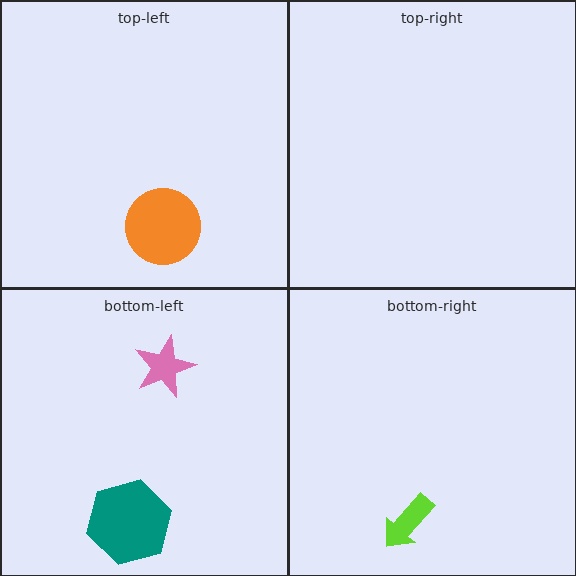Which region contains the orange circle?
The top-left region.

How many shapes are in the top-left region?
1.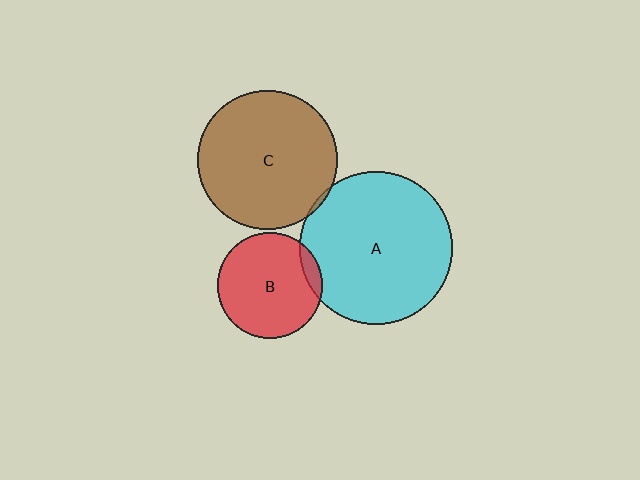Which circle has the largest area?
Circle A (cyan).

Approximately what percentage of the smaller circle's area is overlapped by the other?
Approximately 5%.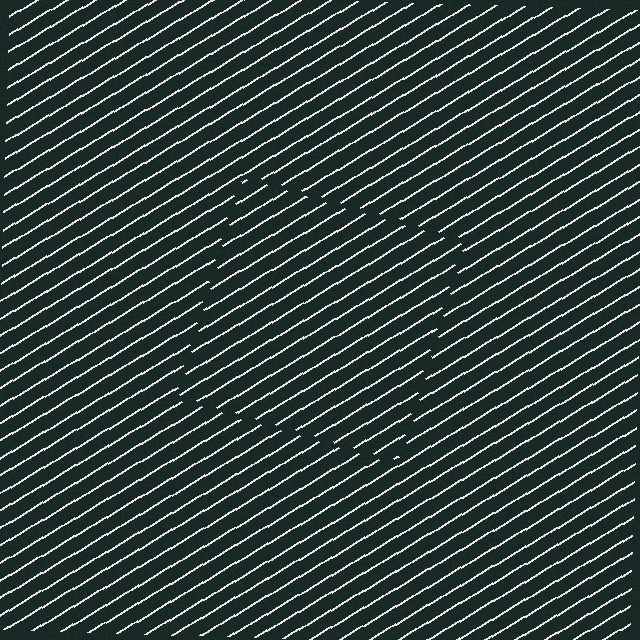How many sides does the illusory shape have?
4 sides — the line-ends trace a square.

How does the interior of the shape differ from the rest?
The interior of the shape contains the same grating, shifted by half a period — the contour is defined by the phase discontinuity where line-ends from the inner and outer gratings abut.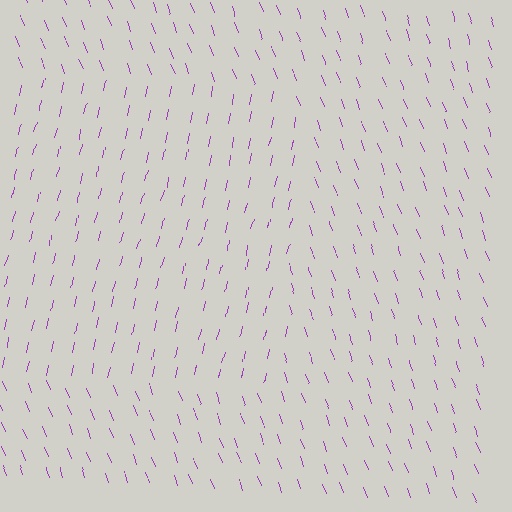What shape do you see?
I see a rectangle.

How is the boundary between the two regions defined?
The boundary is defined purely by a change in line orientation (approximately 33 degrees difference). All lines are the same color and thickness.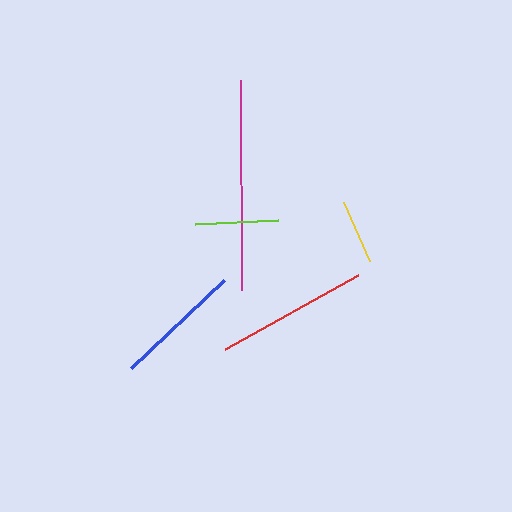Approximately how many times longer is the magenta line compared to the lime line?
The magenta line is approximately 2.5 times the length of the lime line.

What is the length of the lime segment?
The lime segment is approximately 83 pixels long.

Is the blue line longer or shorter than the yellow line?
The blue line is longer than the yellow line.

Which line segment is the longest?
The magenta line is the longest at approximately 210 pixels.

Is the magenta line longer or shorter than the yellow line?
The magenta line is longer than the yellow line.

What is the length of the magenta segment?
The magenta segment is approximately 210 pixels long.